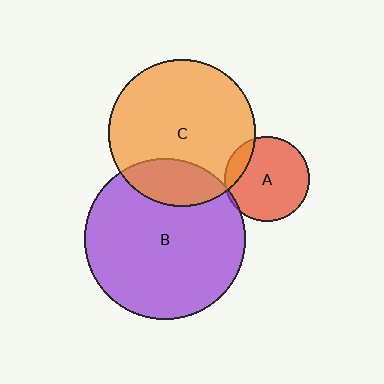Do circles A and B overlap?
Yes.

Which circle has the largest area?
Circle B (purple).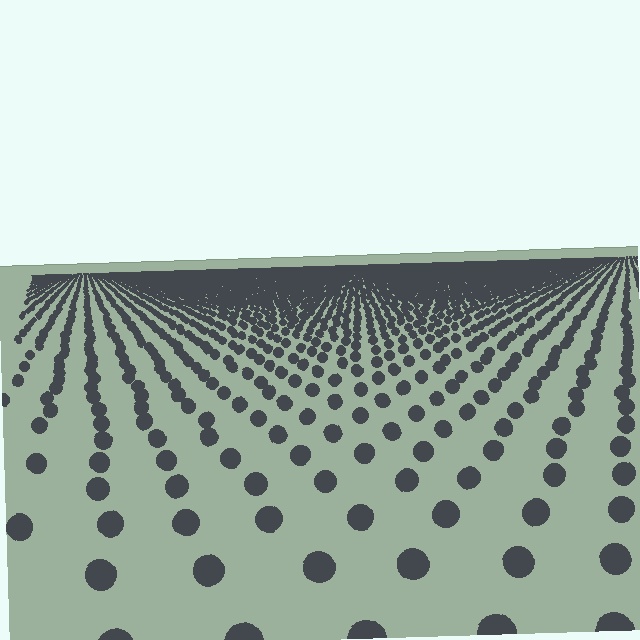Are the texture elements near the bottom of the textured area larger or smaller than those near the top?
Larger. Near the bottom, elements are closer to the viewer and appear at a bigger on-screen size.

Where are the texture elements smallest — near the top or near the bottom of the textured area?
Near the top.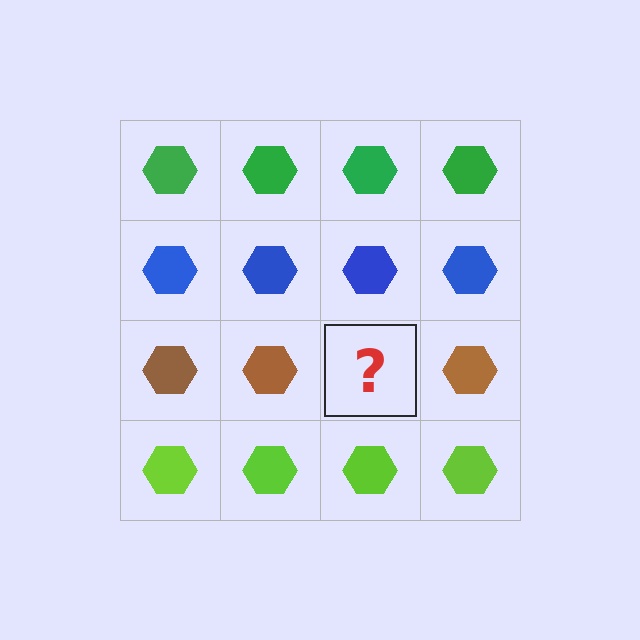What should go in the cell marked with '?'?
The missing cell should contain a brown hexagon.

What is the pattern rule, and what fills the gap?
The rule is that each row has a consistent color. The gap should be filled with a brown hexagon.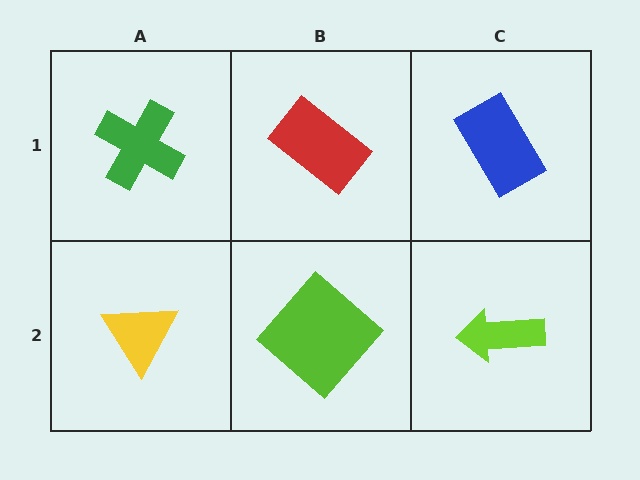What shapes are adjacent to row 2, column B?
A red rectangle (row 1, column B), a yellow triangle (row 2, column A), a lime arrow (row 2, column C).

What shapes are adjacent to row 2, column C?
A blue rectangle (row 1, column C), a lime diamond (row 2, column B).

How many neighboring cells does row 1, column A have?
2.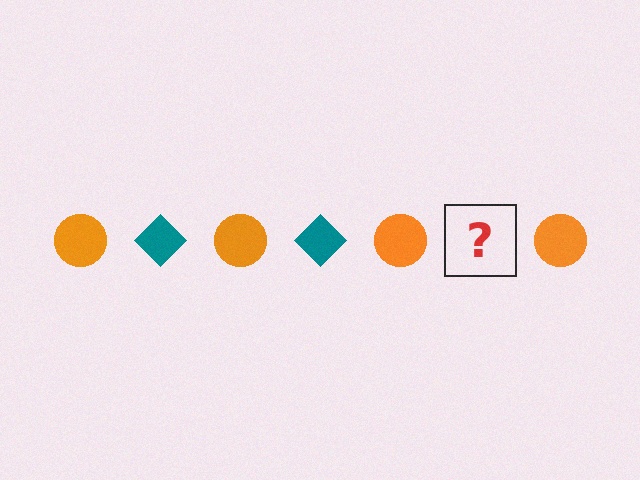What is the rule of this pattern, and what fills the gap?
The rule is that the pattern alternates between orange circle and teal diamond. The gap should be filled with a teal diamond.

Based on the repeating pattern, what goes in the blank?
The blank should be a teal diamond.